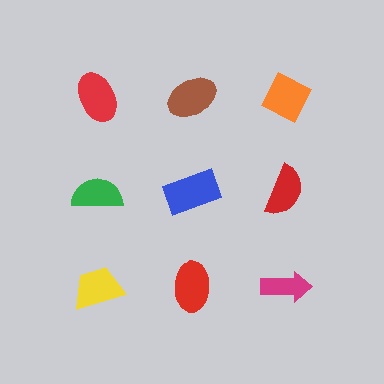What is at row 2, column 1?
A green semicircle.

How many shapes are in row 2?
3 shapes.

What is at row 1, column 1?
A red ellipse.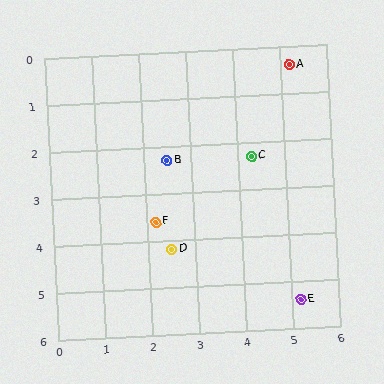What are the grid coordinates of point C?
Point C is at approximately (4.3, 2.3).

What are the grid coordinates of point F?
Point F is at approximately (2.2, 3.6).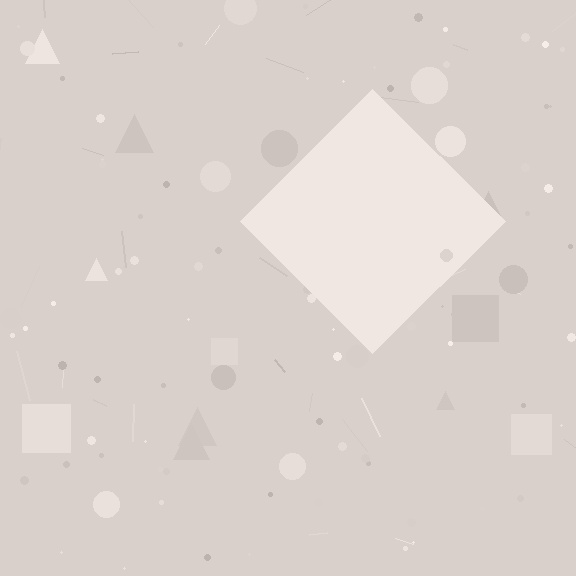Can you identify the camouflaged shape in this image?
The camouflaged shape is a diamond.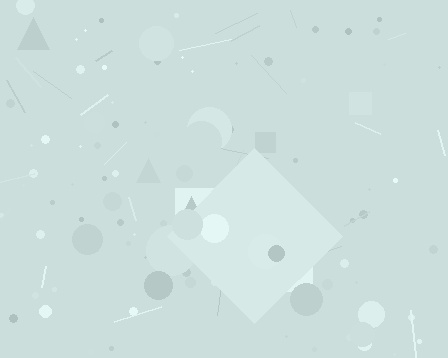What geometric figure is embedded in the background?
A diamond is embedded in the background.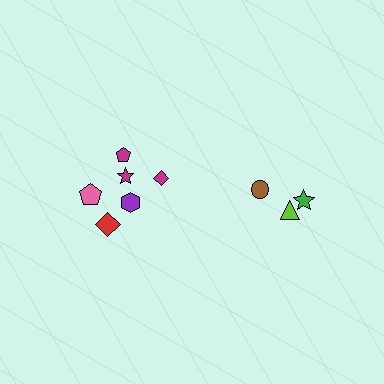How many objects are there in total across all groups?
There are 9 objects.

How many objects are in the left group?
There are 6 objects.